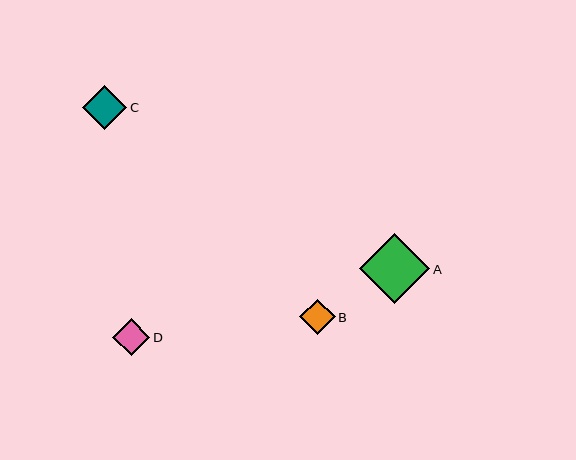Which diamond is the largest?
Diamond A is the largest with a size of approximately 70 pixels.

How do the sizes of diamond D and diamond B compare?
Diamond D and diamond B are approximately the same size.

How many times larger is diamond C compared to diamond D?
Diamond C is approximately 1.2 times the size of diamond D.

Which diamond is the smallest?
Diamond B is the smallest with a size of approximately 36 pixels.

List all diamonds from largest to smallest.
From largest to smallest: A, C, D, B.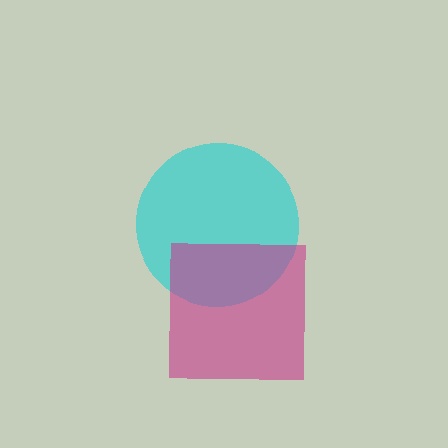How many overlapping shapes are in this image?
There are 2 overlapping shapes in the image.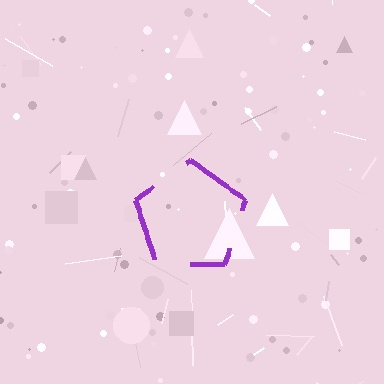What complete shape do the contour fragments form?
The contour fragments form a pentagon.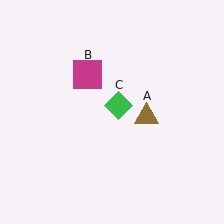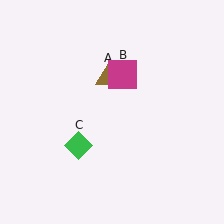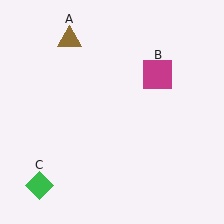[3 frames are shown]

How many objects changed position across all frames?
3 objects changed position: brown triangle (object A), magenta square (object B), green diamond (object C).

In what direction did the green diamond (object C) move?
The green diamond (object C) moved down and to the left.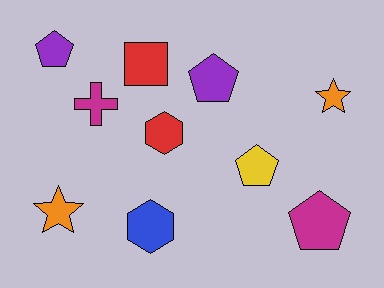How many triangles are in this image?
There are no triangles.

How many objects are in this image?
There are 10 objects.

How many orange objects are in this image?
There are 2 orange objects.